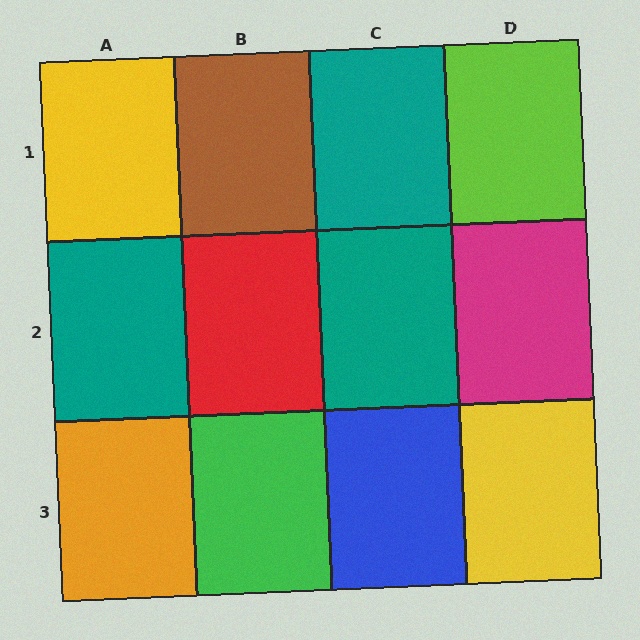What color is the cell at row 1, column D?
Lime.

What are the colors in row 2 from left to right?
Teal, red, teal, magenta.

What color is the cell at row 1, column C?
Teal.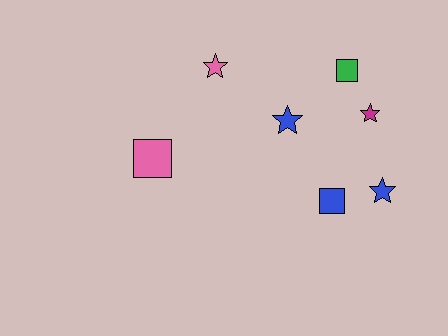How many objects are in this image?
There are 7 objects.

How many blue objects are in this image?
There are 3 blue objects.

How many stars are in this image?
There are 4 stars.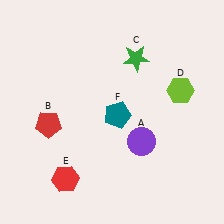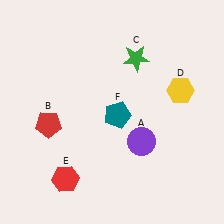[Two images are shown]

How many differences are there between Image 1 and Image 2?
There is 1 difference between the two images.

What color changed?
The hexagon (D) changed from lime in Image 1 to yellow in Image 2.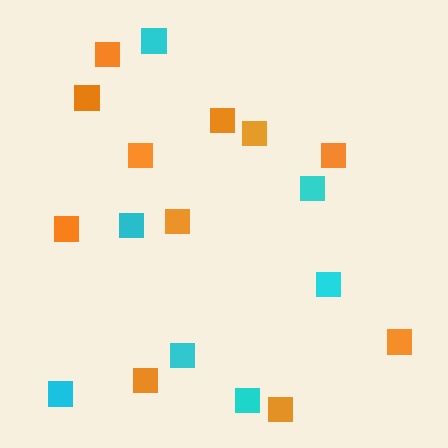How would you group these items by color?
There are 2 groups: one group of orange squares (11) and one group of cyan squares (7).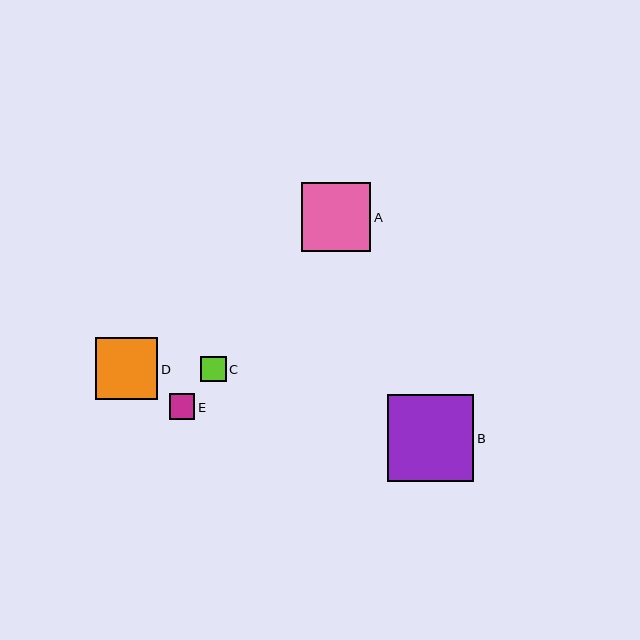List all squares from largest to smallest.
From largest to smallest: B, A, D, C, E.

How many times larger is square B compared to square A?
Square B is approximately 1.3 times the size of square A.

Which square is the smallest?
Square E is the smallest with a size of approximately 25 pixels.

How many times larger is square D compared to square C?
Square D is approximately 2.4 times the size of square C.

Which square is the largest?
Square B is the largest with a size of approximately 86 pixels.